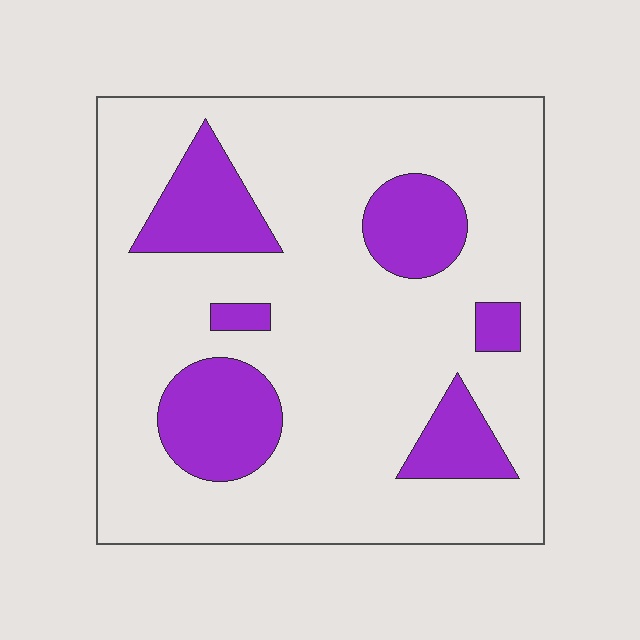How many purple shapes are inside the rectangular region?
6.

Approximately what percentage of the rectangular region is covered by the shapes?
Approximately 20%.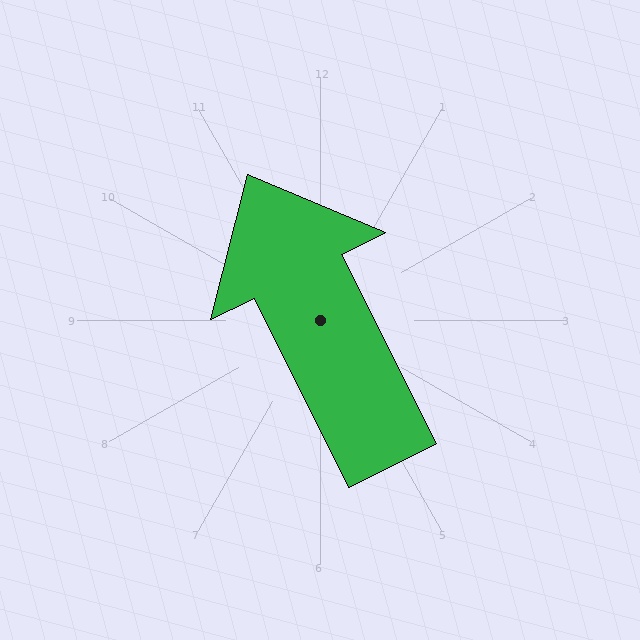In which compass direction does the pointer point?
Northwest.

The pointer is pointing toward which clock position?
Roughly 11 o'clock.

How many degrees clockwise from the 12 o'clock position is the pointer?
Approximately 334 degrees.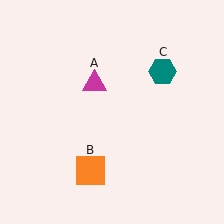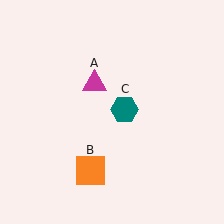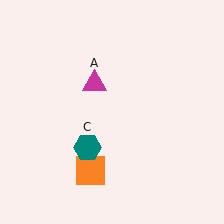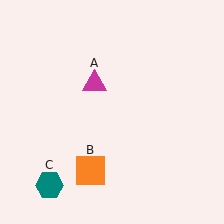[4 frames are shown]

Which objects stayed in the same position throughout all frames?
Magenta triangle (object A) and orange square (object B) remained stationary.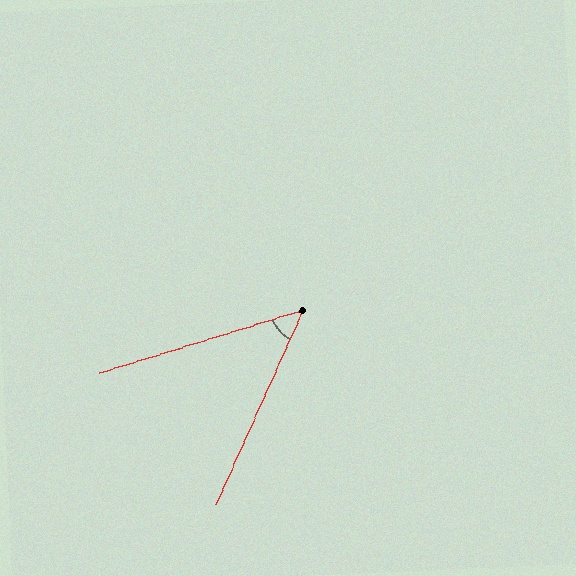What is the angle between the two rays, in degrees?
Approximately 49 degrees.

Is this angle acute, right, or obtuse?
It is acute.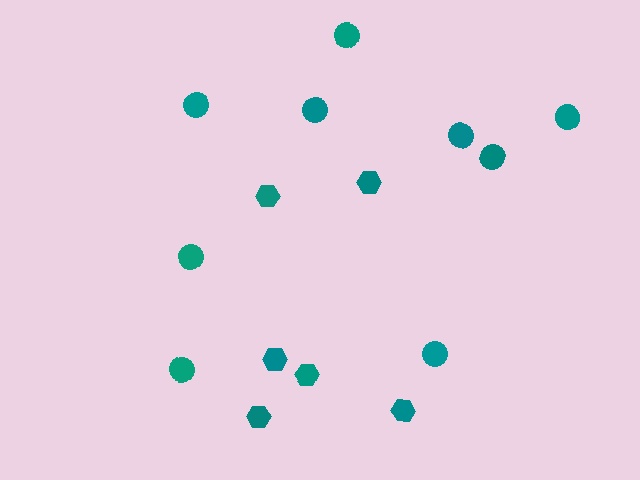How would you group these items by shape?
There are 2 groups: one group of circles (9) and one group of hexagons (6).